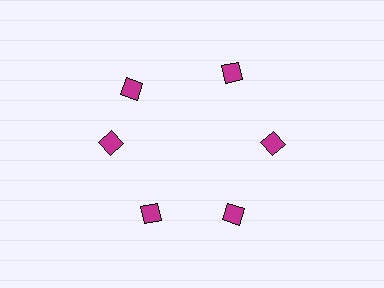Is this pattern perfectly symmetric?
No. The 6 magenta diamonds are arranged in a ring, but one element near the 11 o'clock position is rotated out of alignment along the ring, breaking the 6-fold rotational symmetry.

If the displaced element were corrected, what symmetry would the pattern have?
It would have 6-fold rotational symmetry — the pattern would map onto itself every 60 degrees.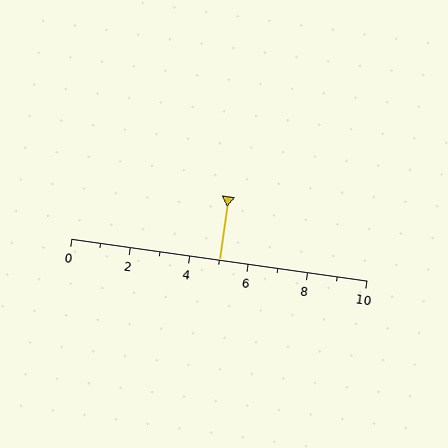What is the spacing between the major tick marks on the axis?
The major ticks are spaced 2 apart.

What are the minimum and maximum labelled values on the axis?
The axis runs from 0 to 10.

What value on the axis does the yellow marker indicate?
The marker indicates approximately 5.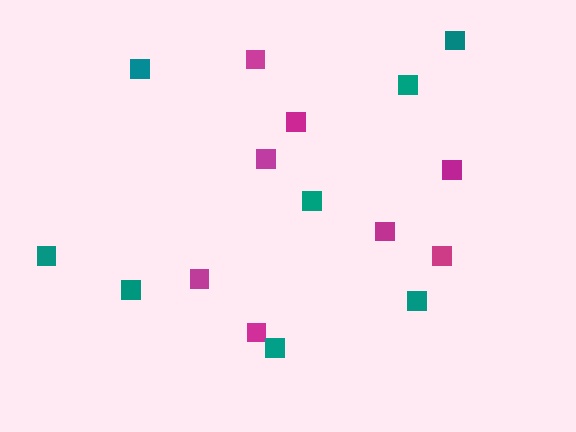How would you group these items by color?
There are 2 groups: one group of magenta squares (8) and one group of teal squares (8).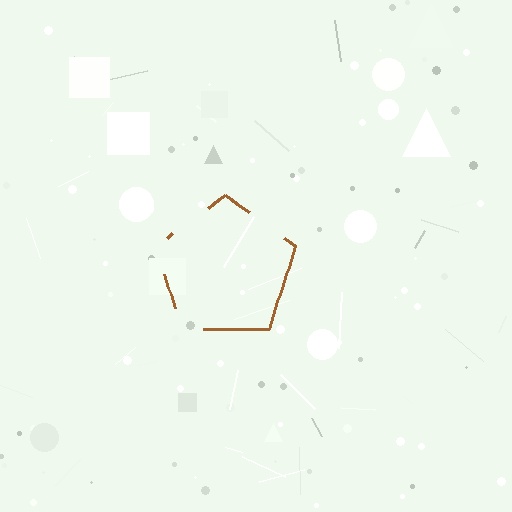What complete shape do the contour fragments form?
The contour fragments form a pentagon.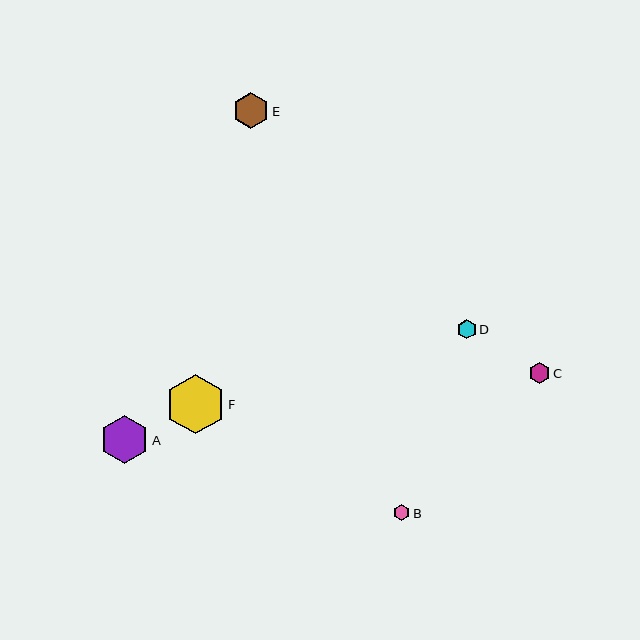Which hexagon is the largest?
Hexagon F is the largest with a size of approximately 60 pixels.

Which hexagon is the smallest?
Hexagon B is the smallest with a size of approximately 17 pixels.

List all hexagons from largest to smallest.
From largest to smallest: F, A, E, C, D, B.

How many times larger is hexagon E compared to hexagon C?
Hexagon E is approximately 1.7 times the size of hexagon C.